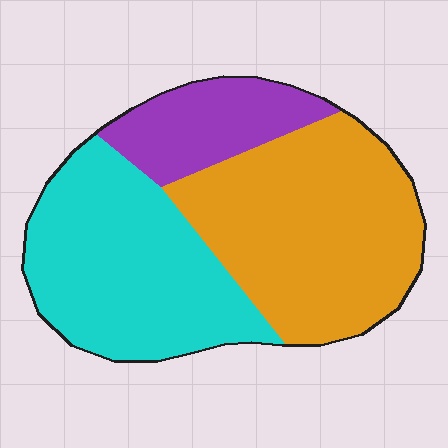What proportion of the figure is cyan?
Cyan takes up between a third and a half of the figure.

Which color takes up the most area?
Orange, at roughly 45%.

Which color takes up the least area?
Purple, at roughly 15%.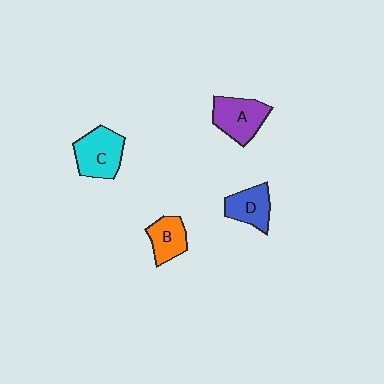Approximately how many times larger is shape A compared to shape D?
Approximately 1.3 times.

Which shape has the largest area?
Shape C (cyan).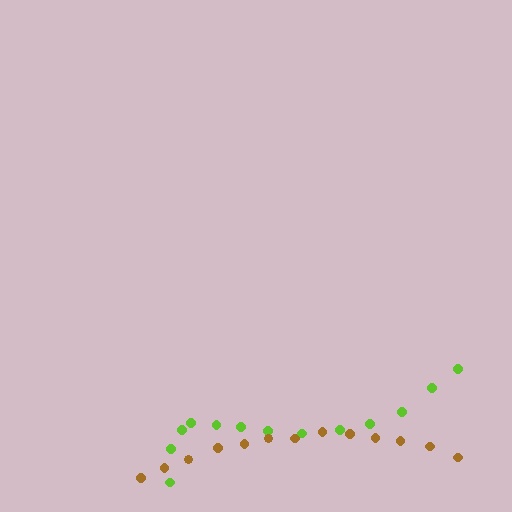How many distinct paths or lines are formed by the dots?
There are 2 distinct paths.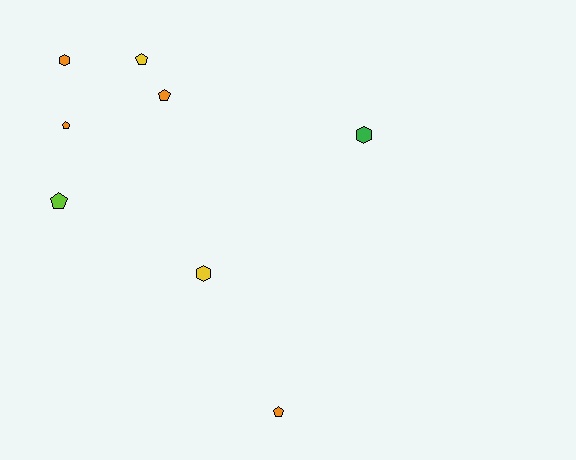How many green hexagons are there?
There is 1 green hexagon.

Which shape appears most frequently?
Pentagon, with 5 objects.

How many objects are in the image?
There are 8 objects.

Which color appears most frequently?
Orange, with 4 objects.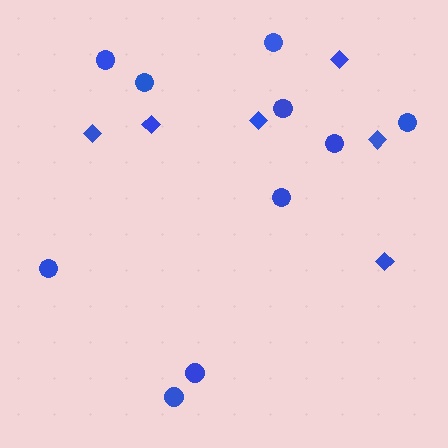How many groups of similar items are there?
There are 2 groups: one group of diamonds (6) and one group of circles (10).